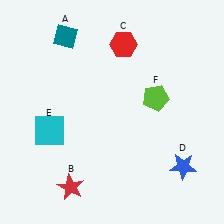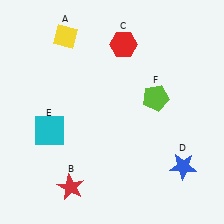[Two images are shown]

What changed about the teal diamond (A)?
In Image 1, A is teal. In Image 2, it changed to yellow.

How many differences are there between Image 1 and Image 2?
There is 1 difference between the two images.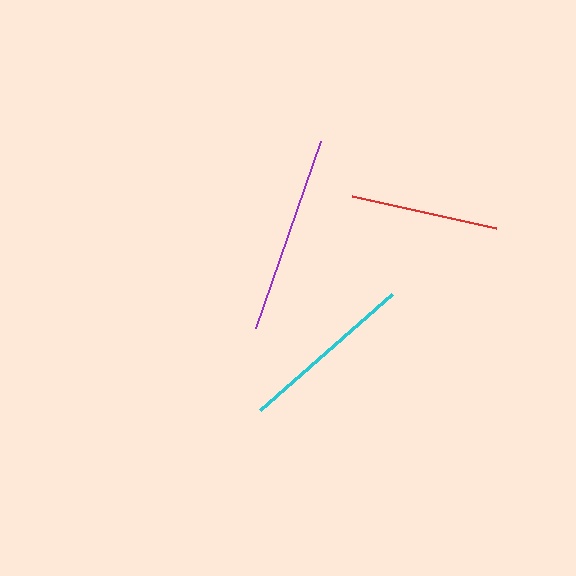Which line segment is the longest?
The purple line is the longest at approximately 198 pixels.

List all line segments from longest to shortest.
From longest to shortest: purple, cyan, red.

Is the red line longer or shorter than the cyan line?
The cyan line is longer than the red line.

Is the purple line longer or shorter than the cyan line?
The purple line is longer than the cyan line.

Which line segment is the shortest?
The red line is the shortest at approximately 147 pixels.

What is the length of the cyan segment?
The cyan segment is approximately 176 pixels long.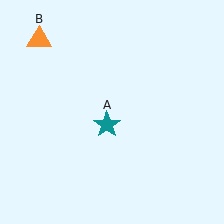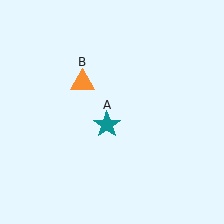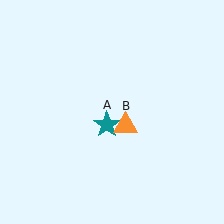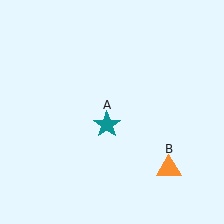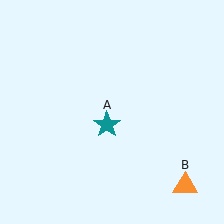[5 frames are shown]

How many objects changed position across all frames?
1 object changed position: orange triangle (object B).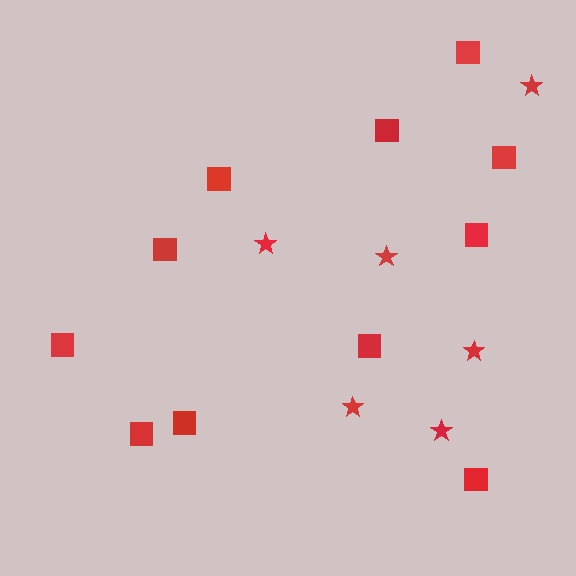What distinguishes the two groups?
There are 2 groups: one group of stars (6) and one group of squares (11).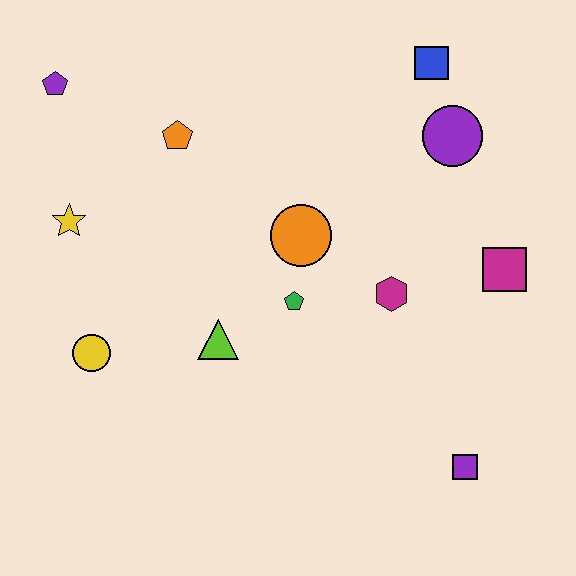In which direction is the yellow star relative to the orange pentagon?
The yellow star is to the left of the orange pentagon.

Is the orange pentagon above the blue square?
No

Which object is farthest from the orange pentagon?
The purple square is farthest from the orange pentagon.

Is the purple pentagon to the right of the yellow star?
No